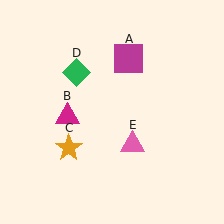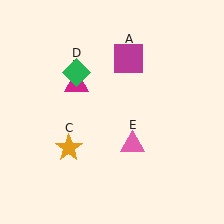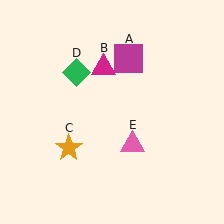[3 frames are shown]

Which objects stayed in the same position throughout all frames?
Magenta square (object A) and orange star (object C) and green diamond (object D) and pink triangle (object E) remained stationary.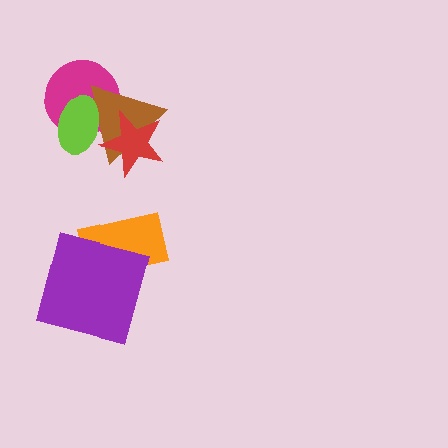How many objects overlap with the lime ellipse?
3 objects overlap with the lime ellipse.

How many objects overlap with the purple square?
1 object overlaps with the purple square.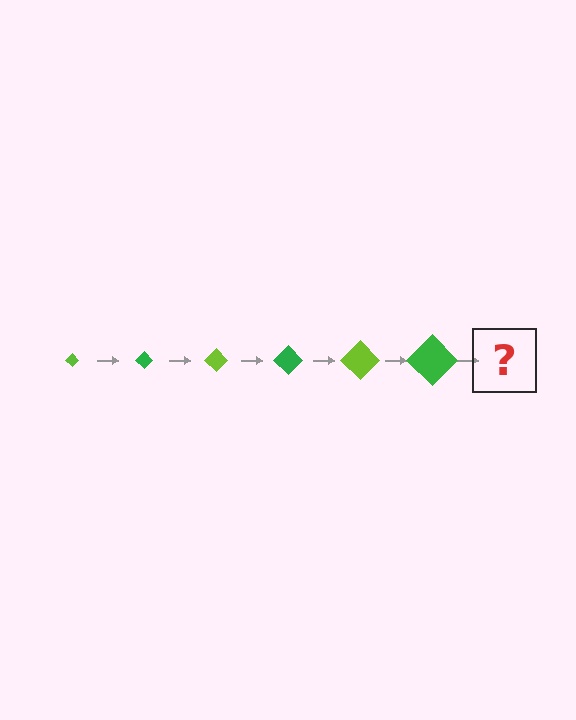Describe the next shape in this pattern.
It should be a lime diamond, larger than the previous one.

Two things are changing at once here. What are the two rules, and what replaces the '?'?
The two rules are that the diamond grows larger each step and the color cycles through lime and green. The '?' should be a lime diamond, larger than the previous one.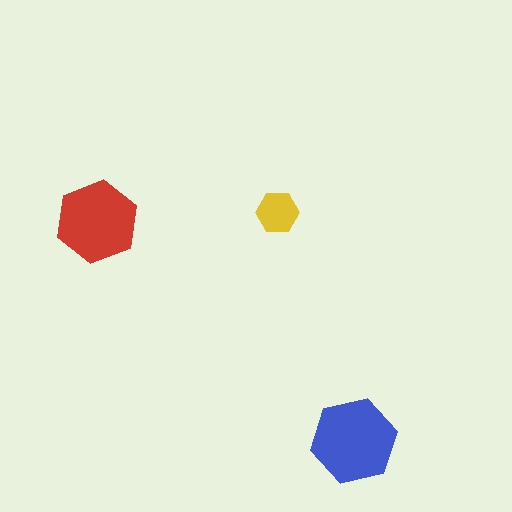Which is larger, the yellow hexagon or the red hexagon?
The red one.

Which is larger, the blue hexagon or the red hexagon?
The blue one.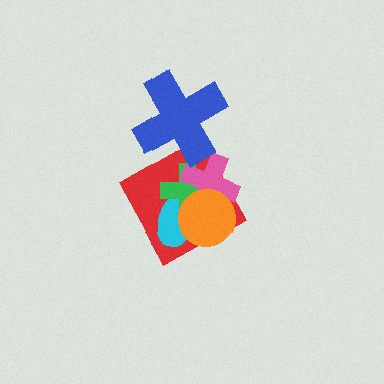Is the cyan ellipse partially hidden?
Yes, it is partially covered by another shape.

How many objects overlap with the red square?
5 objects overlap with the red square.